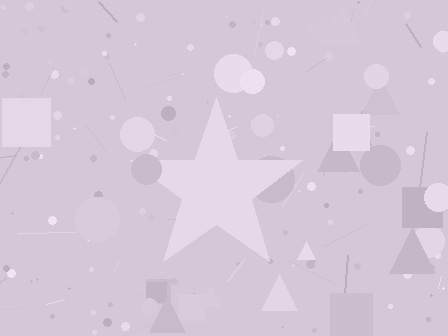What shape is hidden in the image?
A star is hidden in the image.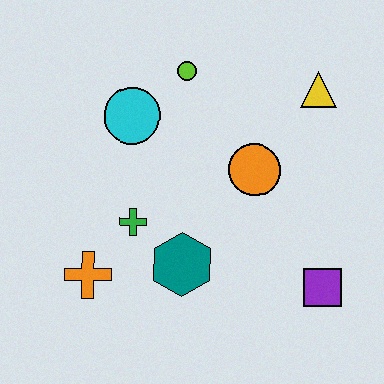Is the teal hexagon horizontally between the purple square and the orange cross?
Yes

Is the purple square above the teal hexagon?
No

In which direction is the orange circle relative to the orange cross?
The orange circle is to the right of the orange cross.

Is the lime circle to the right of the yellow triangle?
No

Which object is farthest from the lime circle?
The purple square is farthest from the lime circle.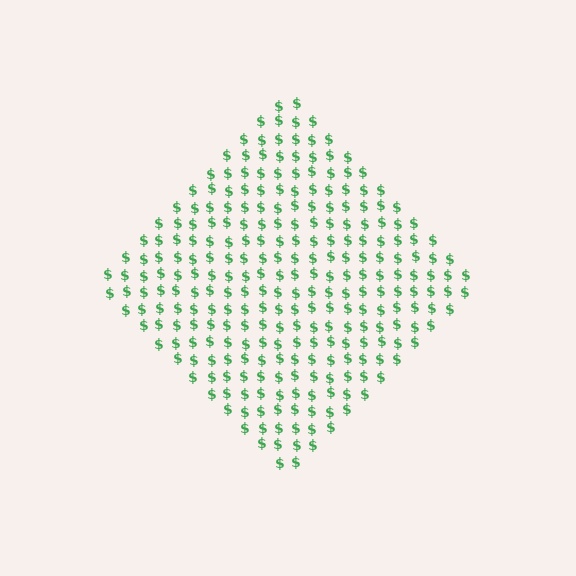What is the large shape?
The large shape is a diamond.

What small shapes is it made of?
It is made of small dollar signs.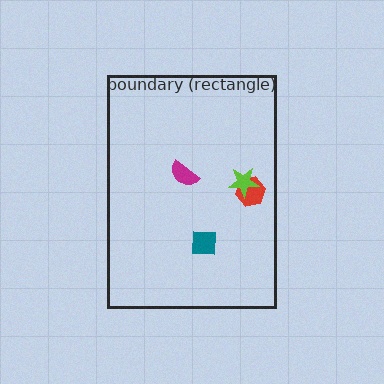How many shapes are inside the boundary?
4 inside, 0 outside.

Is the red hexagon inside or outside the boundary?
Inside.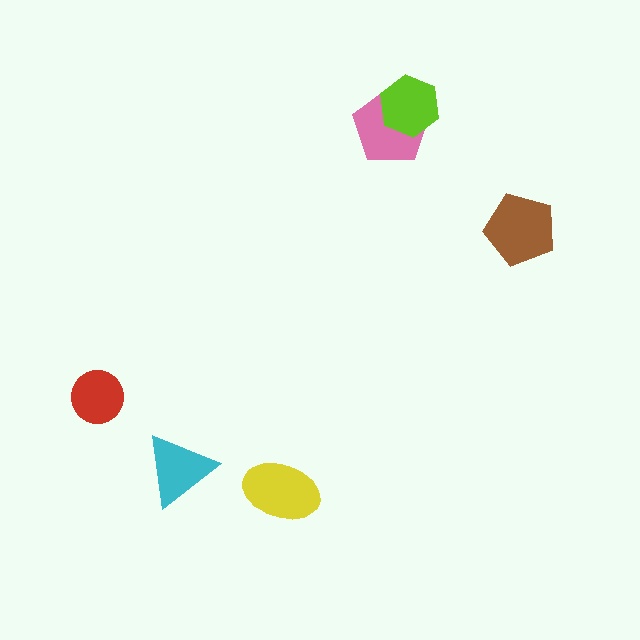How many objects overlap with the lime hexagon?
1 object overlaps with the lime hexagon.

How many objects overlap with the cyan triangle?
0 objects overlap with the cyan triangle.